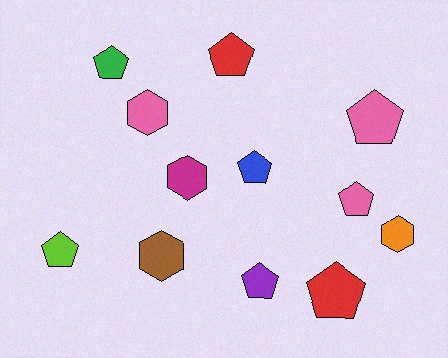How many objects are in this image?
There are 12 objects.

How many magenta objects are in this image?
There is 1 magenta object.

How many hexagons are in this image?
There are 4 hexagons.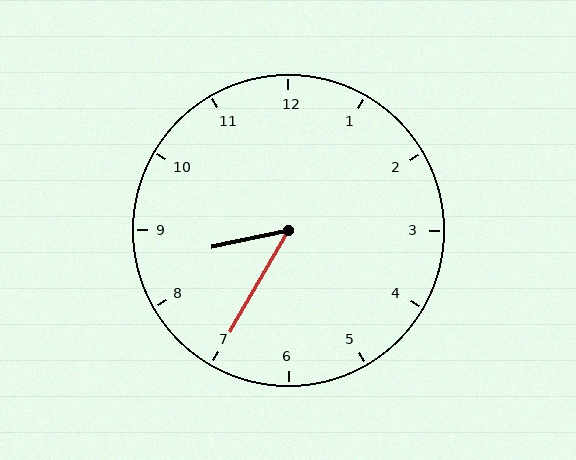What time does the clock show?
8:35.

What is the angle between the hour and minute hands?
Approximately 48 degrees.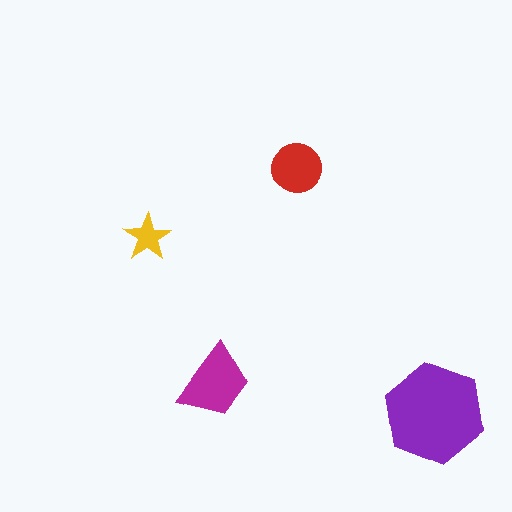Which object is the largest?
The purple hexagon.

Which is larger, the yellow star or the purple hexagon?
The purple hexagon.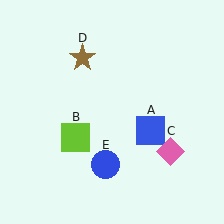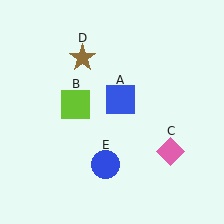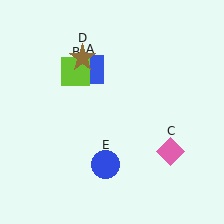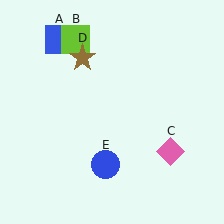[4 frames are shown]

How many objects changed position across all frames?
2 objects changed position: blue square (object A), lime square (object B).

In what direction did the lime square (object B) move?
The lime square (object B) moved up.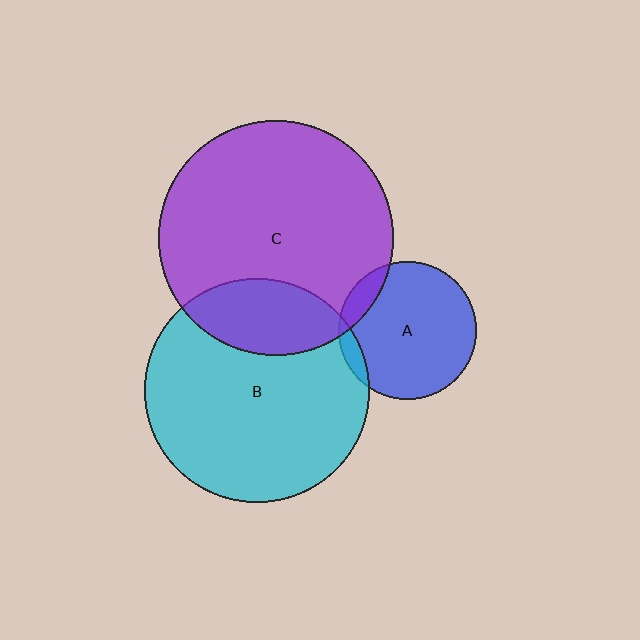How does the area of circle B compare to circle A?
Approximately 2.6 times.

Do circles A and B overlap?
Yes.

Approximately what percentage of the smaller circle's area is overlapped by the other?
Approximately 5%.